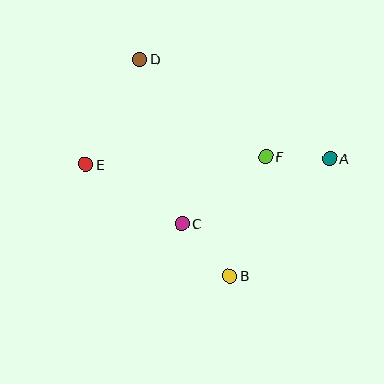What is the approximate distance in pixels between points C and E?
The distance between C and E is approximately 112 pixels.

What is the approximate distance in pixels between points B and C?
The distance between B and C is approximately 71 pixels.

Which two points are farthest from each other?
Points A and E are farthest from each other.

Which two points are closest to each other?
Points A and F are closest to each other.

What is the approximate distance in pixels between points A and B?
The distance between A and B is approximately 154 pixels.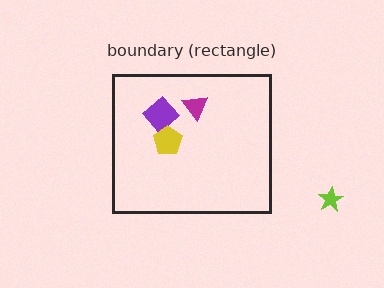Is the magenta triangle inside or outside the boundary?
Inside.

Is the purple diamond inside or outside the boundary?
Inside.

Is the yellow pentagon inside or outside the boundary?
Inside.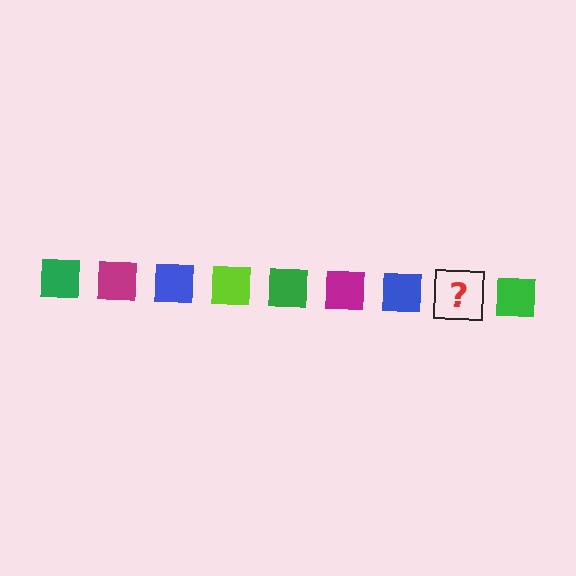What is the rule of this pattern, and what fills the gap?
The rule is that the pattern cycles through green, magenta, blue, lime squares. The gap should be filled with a lime square.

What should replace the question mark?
The question mark should be replaced with a lime square.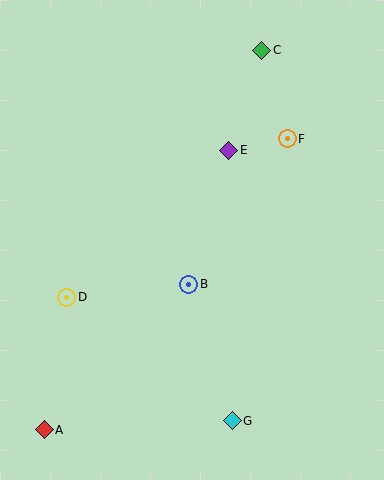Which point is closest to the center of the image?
Point B at (189, 284) is closest to the center.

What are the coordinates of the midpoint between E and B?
The midpoint between E and B is at (209, 217).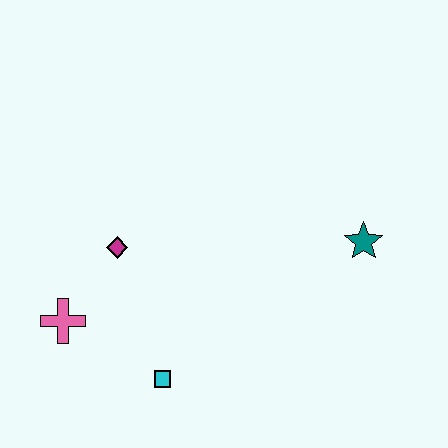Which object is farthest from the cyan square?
The teal star is farthest from the cyan square.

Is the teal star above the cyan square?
Yes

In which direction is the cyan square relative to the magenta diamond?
The cyan square is below the magenta diamond.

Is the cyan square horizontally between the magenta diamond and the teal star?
Yes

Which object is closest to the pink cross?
The magenta diamond is closest to the pink cross.